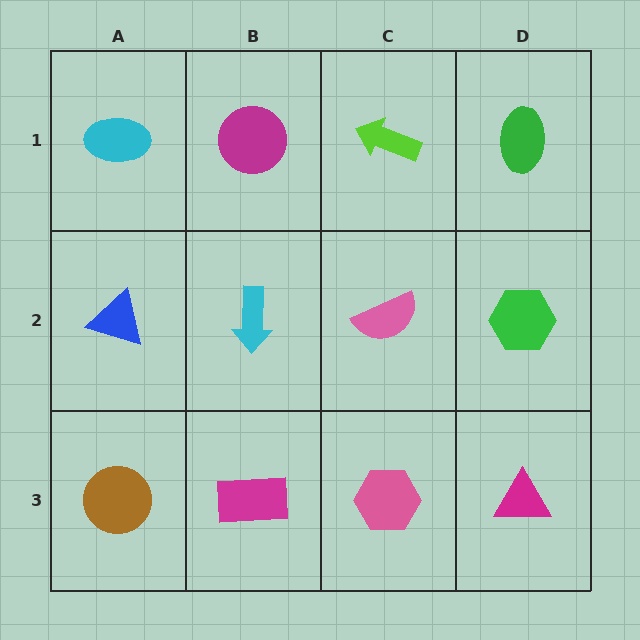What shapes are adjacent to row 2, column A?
A cyan ellipse (row 1, column A), a brown circle (row 3, column A), a cyan arrow (row 2, column B).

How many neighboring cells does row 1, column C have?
3.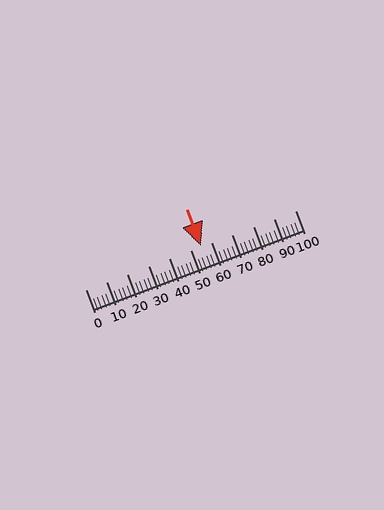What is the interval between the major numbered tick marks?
The major tick marks are spaced 10 units apart.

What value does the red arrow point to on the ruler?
The red arrow points to approximately 55.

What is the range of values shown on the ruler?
The ruler shows values from 0 to 100.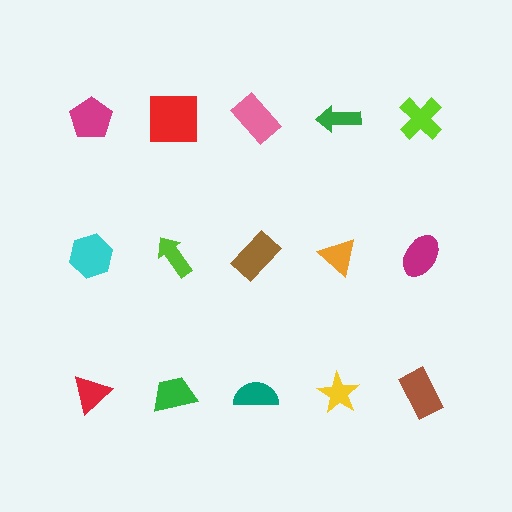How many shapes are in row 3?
5 shapes.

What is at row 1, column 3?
A pink rectangle.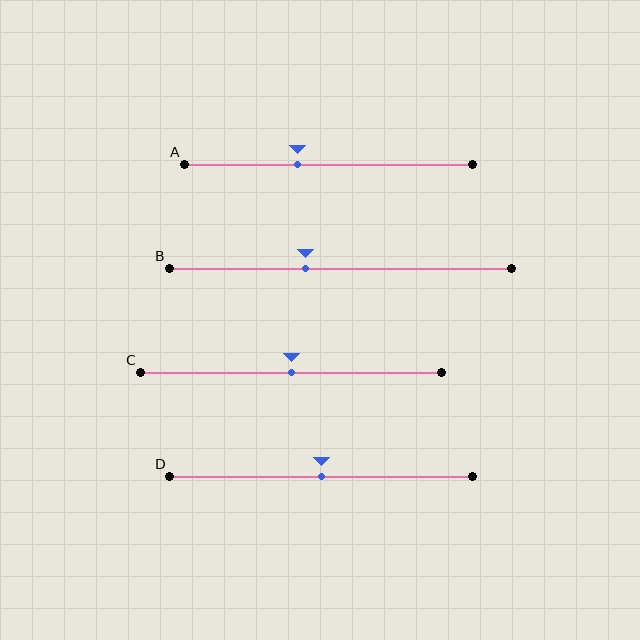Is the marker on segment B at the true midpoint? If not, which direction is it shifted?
No, the marker on segment B is shifted to the left by about 10% of the segment length.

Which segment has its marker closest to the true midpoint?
Segment C has its marker closest to the true midpoint.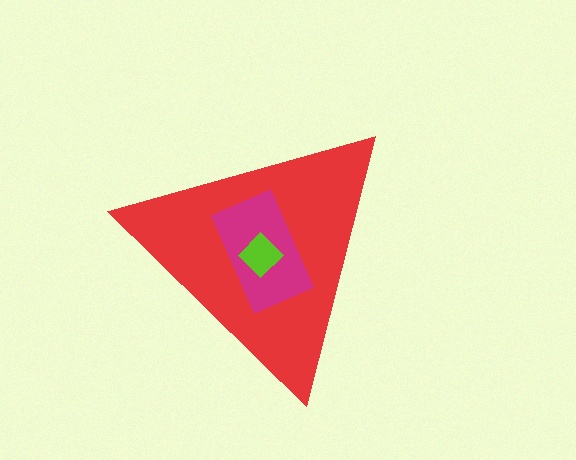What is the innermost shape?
The lime diamond.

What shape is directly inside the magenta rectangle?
The lime diamond.